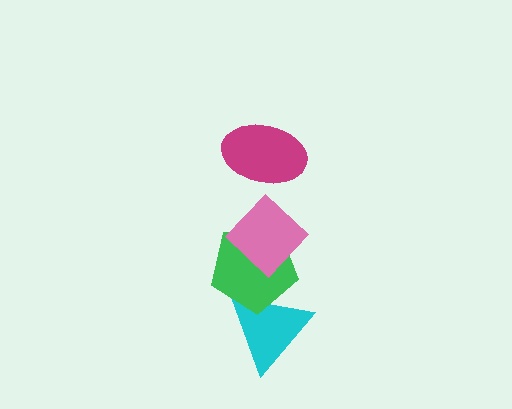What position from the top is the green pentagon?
The green pentagon is 3rd from the top.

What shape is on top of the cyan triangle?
The green pentagon is on top of the cyan triangle.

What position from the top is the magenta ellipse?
The magenta ellipse is 1st from the top.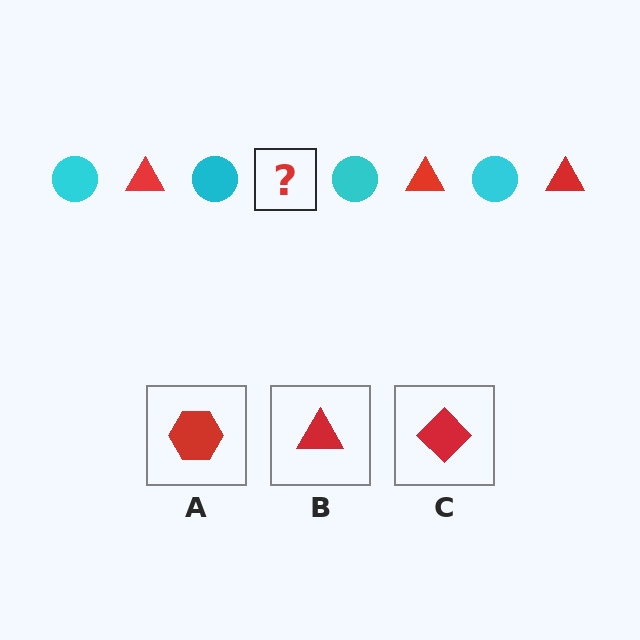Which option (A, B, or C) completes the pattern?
B.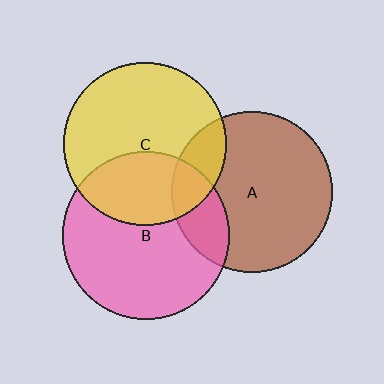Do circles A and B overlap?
Yes.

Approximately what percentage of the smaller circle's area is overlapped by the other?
Approximately 20%.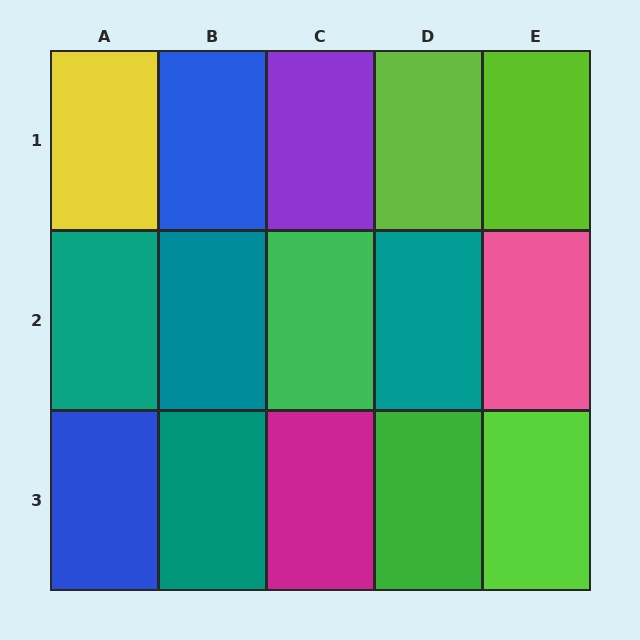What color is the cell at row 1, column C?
Purple.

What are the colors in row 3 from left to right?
Blue, teal, magenta, green, lime.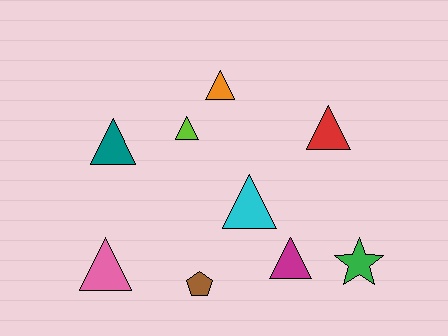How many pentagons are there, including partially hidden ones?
There is 1 pentagon.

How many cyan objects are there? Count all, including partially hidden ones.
There is 1 cyan object.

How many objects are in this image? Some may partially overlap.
There are 9 objects.